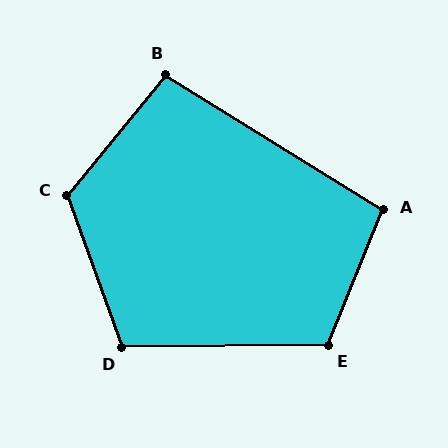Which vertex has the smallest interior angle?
B, at approximately 98 degrees.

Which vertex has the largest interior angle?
C, at approximately 121 degrees.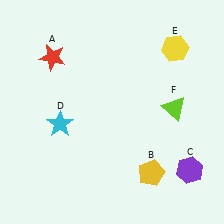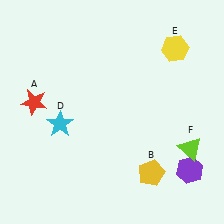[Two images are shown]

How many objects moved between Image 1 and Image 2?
2 objects moved between the two images.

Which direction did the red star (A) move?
The red star (A) moved down.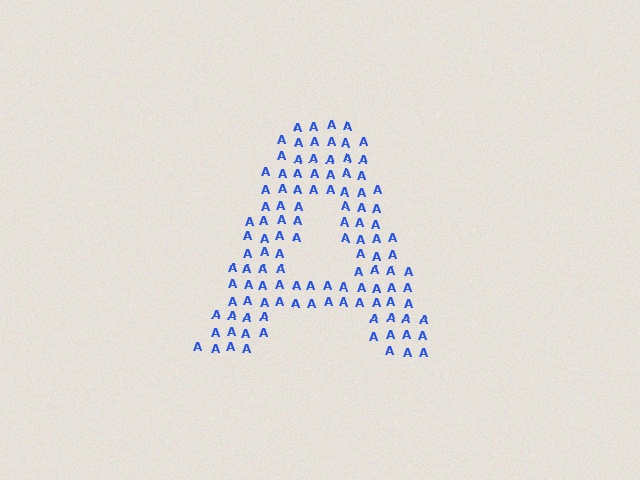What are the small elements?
The small elements are letter A's.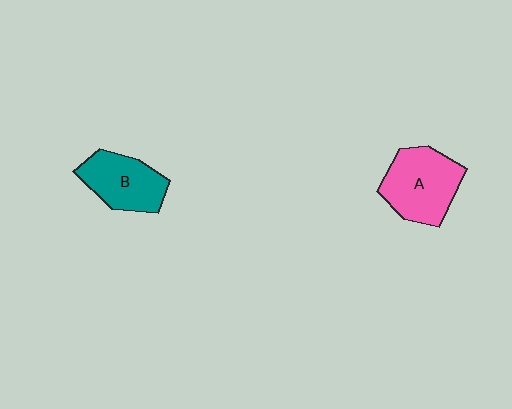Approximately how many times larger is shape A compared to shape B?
Approximately 1.2 times.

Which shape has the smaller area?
Shape B (teal).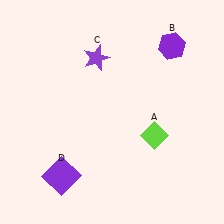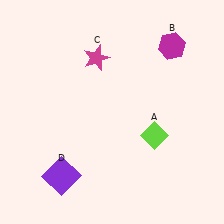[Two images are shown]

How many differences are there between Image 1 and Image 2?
There are 2 differences between the two images.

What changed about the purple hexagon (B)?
In Image 1, B is purple. In Image 2, it changed to magenta.